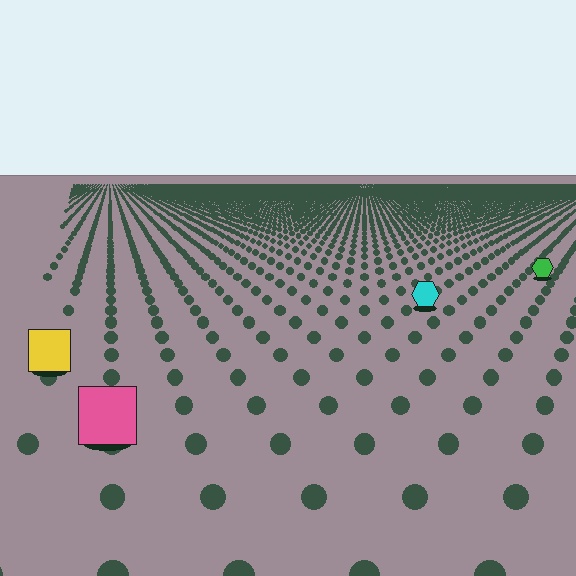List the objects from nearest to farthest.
From nearest to farthest: the pink square, the yellow square, the cyan hexagon, the green hexagon.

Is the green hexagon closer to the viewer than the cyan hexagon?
No. The cyan hexagon is closer — you can tell from the texture gradient: the ground texture is coarser near it.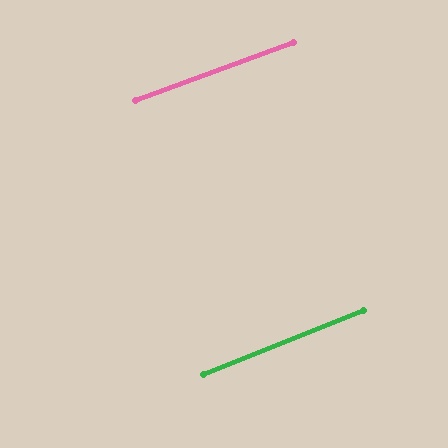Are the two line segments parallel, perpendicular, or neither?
Parallel — their directions differ by only 1.7°.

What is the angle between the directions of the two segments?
Approximately 2 degrees.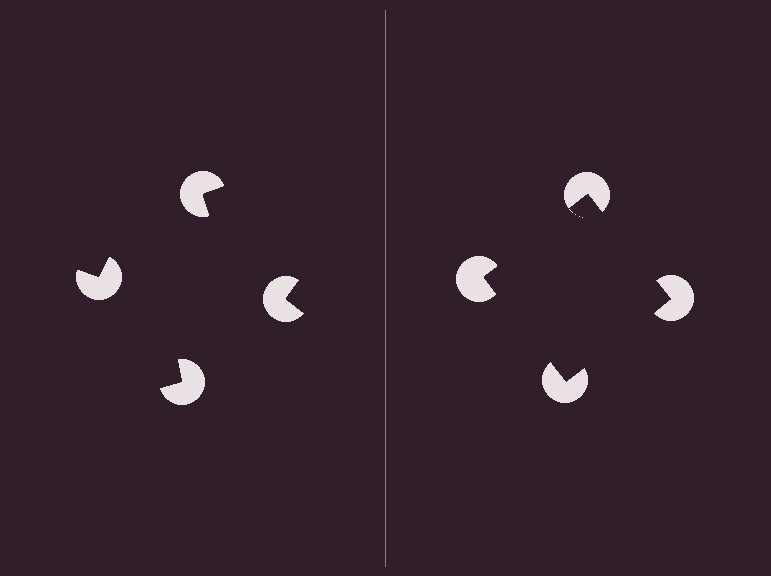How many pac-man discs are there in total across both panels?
8 — 4 on each side.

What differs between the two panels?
The pac-man discs are positioned identically on both sides; only the wedge orientations differ. On the right they align to a square; on the left they are misaligned.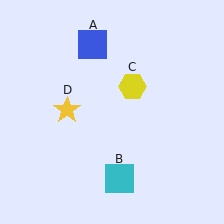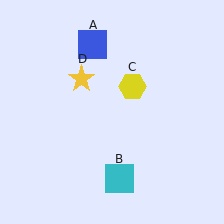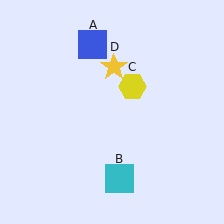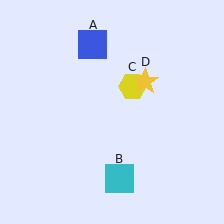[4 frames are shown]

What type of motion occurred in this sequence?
The yellow star (object D) rotated clockwise around the center of the scene.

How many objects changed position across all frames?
1 object changed position: yellow star (object D).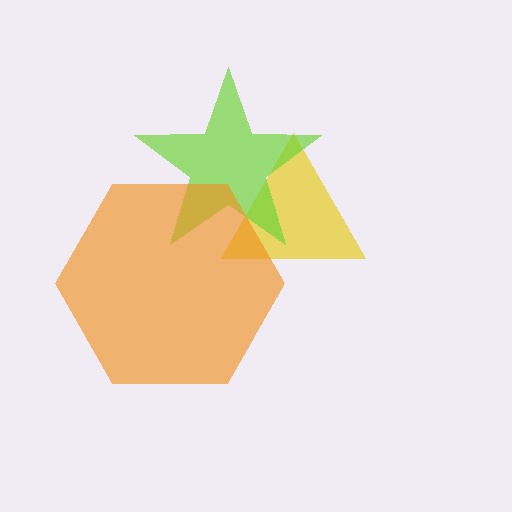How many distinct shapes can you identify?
There are 3 distinct shapes: a yellow triangle, a lime star, an orange hexagon.